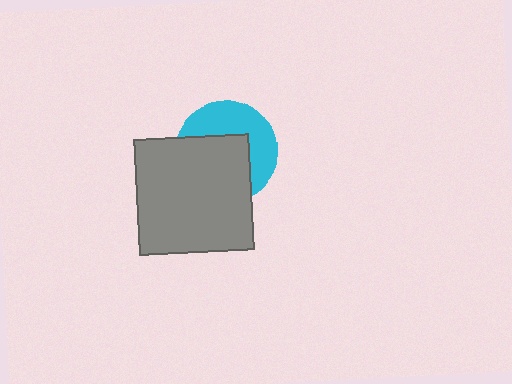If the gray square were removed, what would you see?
You would see the complete cyan circle.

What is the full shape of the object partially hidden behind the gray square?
The partially hidden object is a cyan circle.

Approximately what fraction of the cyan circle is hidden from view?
Roughly 54% of the cyan circle is hidden behind the gray square.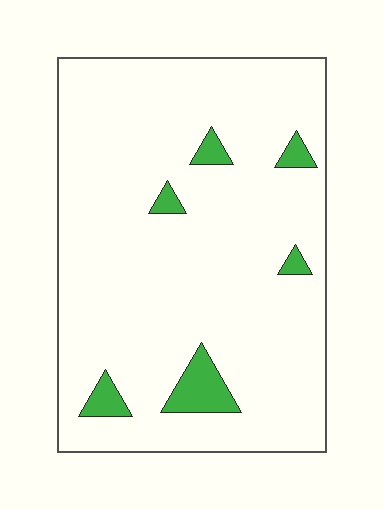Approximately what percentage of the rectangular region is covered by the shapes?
Approximately 5%.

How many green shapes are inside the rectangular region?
6.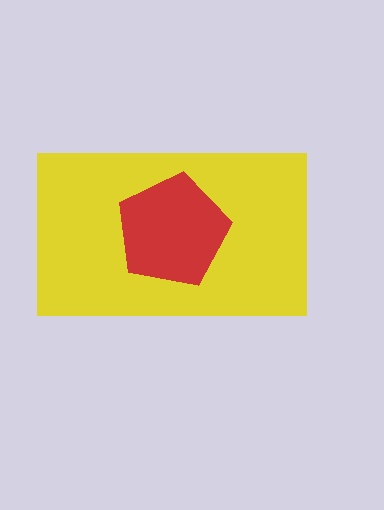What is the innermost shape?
The red pentagon.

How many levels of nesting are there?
2.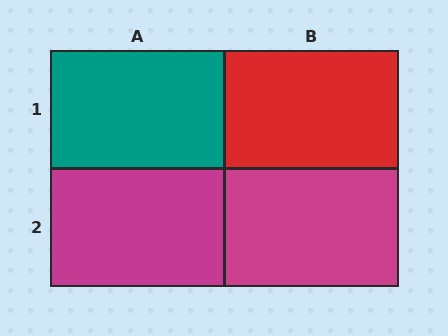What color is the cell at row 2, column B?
Magenta.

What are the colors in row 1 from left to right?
Teal, red.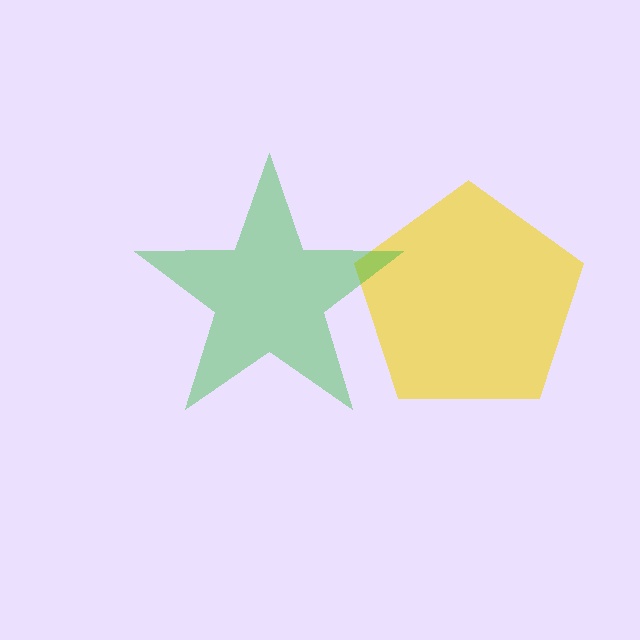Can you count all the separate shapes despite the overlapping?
Yes, there are 2 separate shapes.